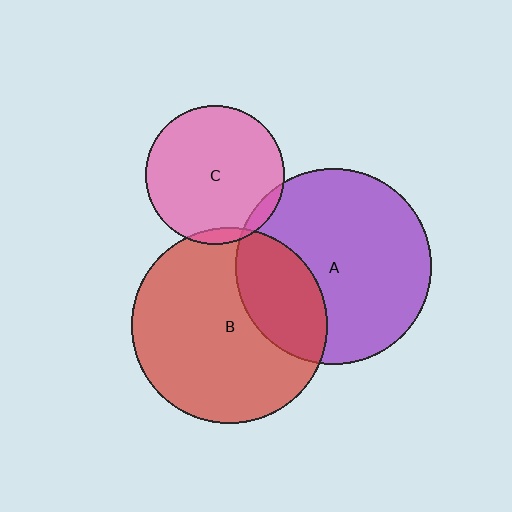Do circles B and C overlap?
Yes.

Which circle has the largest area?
Circle A (purple).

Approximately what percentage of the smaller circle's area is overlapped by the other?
Approximately 5%.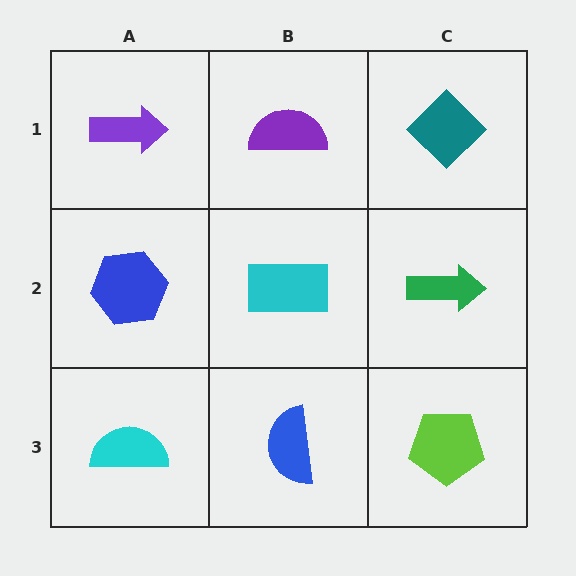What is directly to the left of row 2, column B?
A blue hexagon.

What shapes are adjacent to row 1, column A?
A blue hexagon (row 2, column A), a purple semicircle (row 1, column B).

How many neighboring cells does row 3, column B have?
3.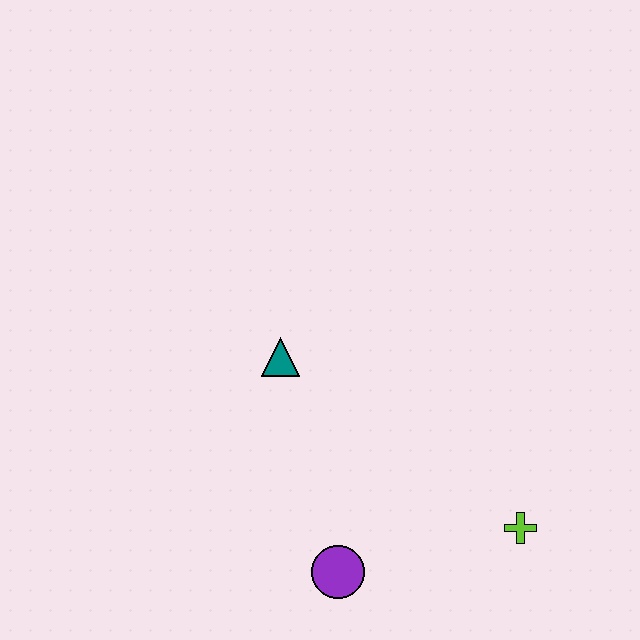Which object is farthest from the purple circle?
The teal triangle is farthest from the purple circle.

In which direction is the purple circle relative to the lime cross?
The purple circle is to the left of the lime cross.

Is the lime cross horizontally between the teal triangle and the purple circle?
No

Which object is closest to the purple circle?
The lime cross is closest to the purple circle.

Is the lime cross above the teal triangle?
No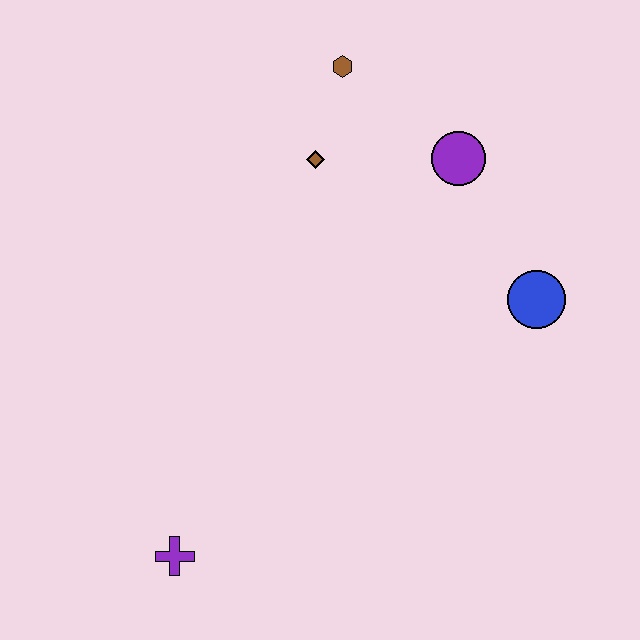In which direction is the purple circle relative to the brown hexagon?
The purple circle is to the right of the brown hexagon.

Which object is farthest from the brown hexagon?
The purple cross is farthest from the brown hexagon.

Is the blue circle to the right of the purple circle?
Yes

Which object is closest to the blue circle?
The purple circle is closest to the blue circle.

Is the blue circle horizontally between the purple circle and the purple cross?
No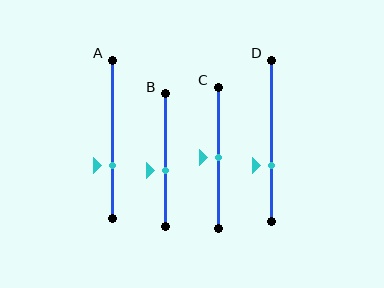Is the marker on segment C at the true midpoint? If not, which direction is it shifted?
Yes, the marker on segment C is at the true midpoint.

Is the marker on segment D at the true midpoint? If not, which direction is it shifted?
No, the marker on segment D is shifted downward by about 15% of the segment length.